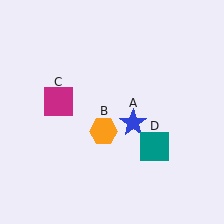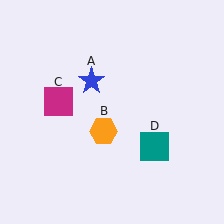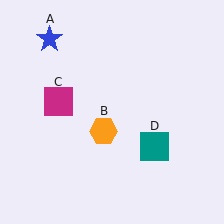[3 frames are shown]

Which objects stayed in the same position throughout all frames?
Orange hexagon (object B) and magenta square (object C) and teal square (object D) remained stationary.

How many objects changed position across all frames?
1 object changed position: blue star (object A).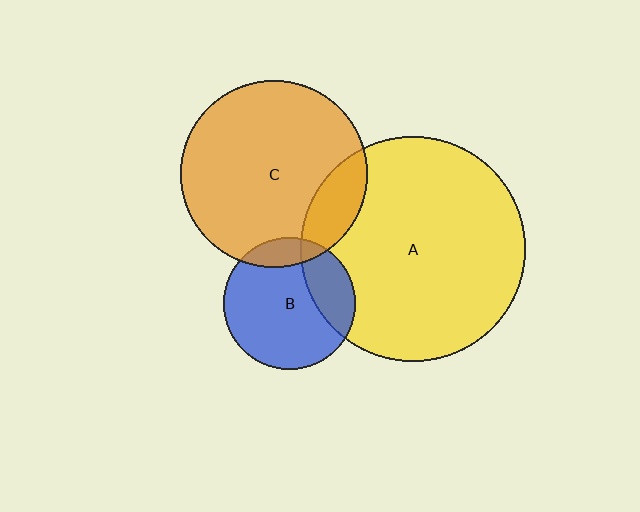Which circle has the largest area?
Circle A (yellow).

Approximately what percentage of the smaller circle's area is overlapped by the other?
Approximately 15%.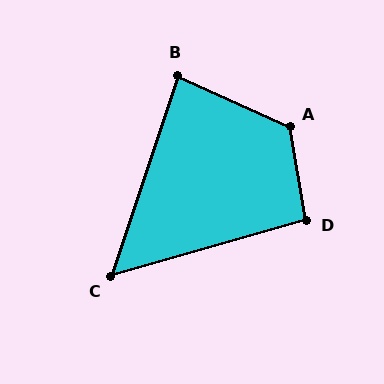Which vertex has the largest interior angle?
A, at approximately 124 degrees.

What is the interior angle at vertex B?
Approximately 84 degrees (acute).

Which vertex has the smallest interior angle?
C, at approximately 56 degrees.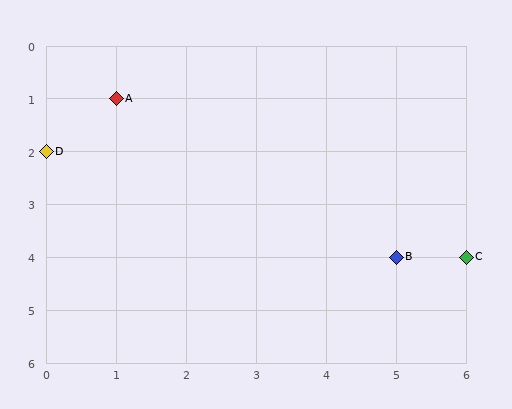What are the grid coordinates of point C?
Point C is at grid coordinates (6, 4).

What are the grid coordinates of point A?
Point A is at grid coordinates (1, 1).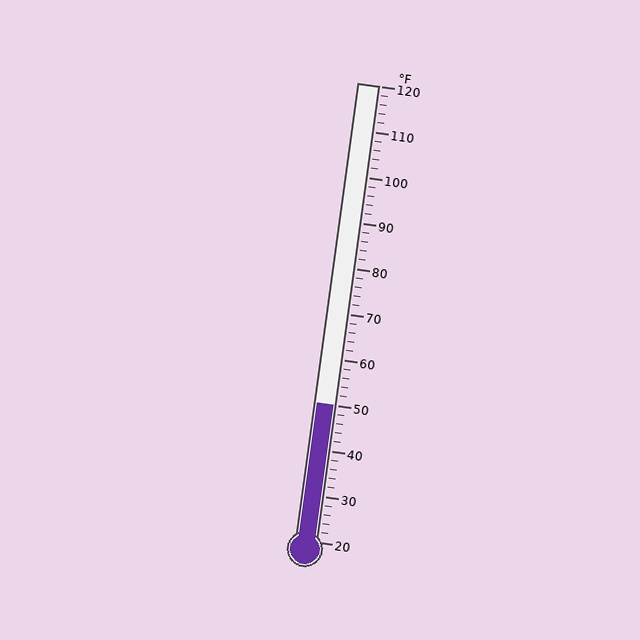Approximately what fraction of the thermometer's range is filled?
The thermometer is filled to approximately 30% of its range.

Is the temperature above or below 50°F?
The temperature is at 50°F.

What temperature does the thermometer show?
The thermometer shows approximately 50°F.